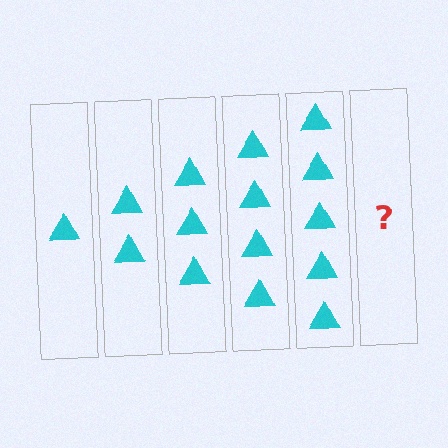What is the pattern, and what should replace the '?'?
The pattern is that each step adds one more triangle. The '?' should be 6 triangles.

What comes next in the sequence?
The next element should be 6 triangles.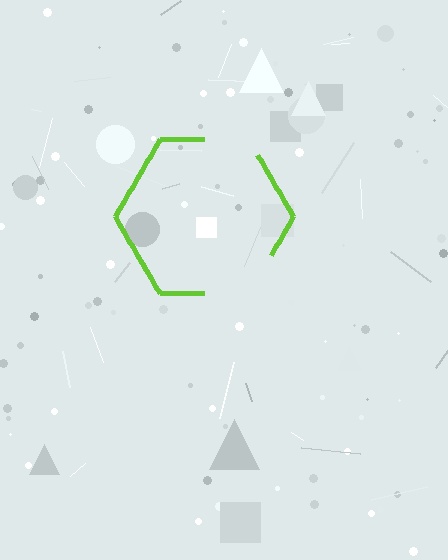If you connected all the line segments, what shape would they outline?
They would outline a hexagon.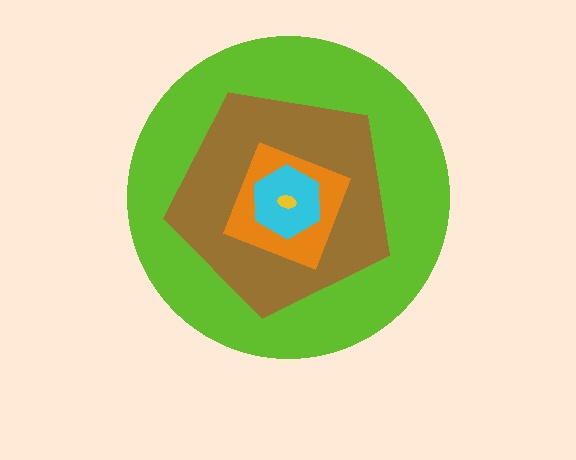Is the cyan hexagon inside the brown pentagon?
Yes.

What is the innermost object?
The yellow ellipse.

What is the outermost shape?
The lime circle.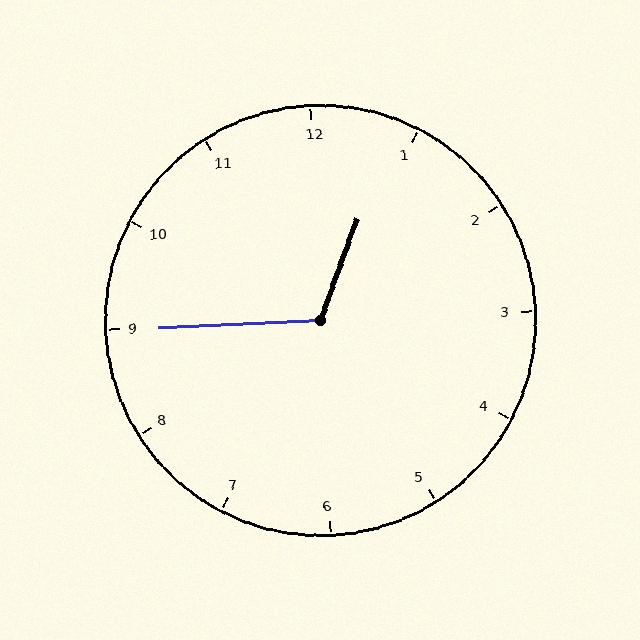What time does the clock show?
12:45.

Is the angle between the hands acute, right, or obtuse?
It is obtuse.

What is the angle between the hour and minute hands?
Approximately 112 degrees.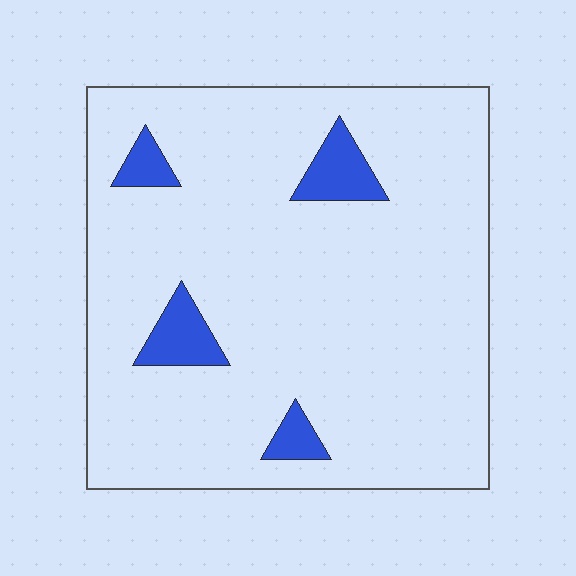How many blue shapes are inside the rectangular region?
4.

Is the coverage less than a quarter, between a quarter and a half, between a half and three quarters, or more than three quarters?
Less than a quarter.